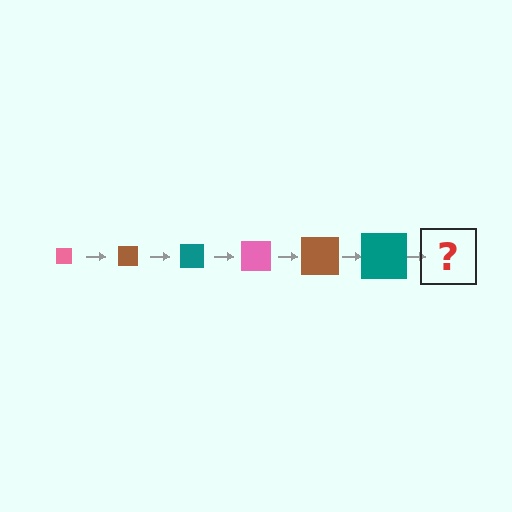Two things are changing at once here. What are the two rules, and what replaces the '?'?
The two rules are that the square grows larger each step and the color cycles through pink, brown, and teal. The '?' should be a pink square, larger than the previous one.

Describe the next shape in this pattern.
It should be a pink square, larger than the previous one.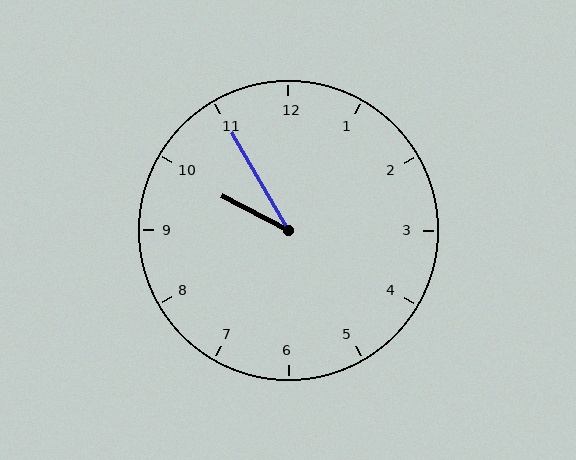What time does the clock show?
9:55.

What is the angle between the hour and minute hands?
Approximately 32 degrees.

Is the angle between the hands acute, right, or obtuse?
It is acute.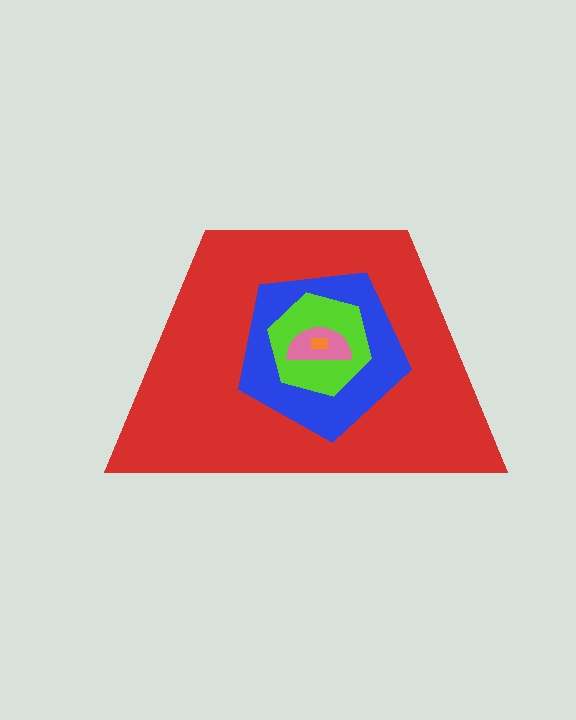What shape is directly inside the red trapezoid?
The blue pentagon.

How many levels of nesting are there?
5.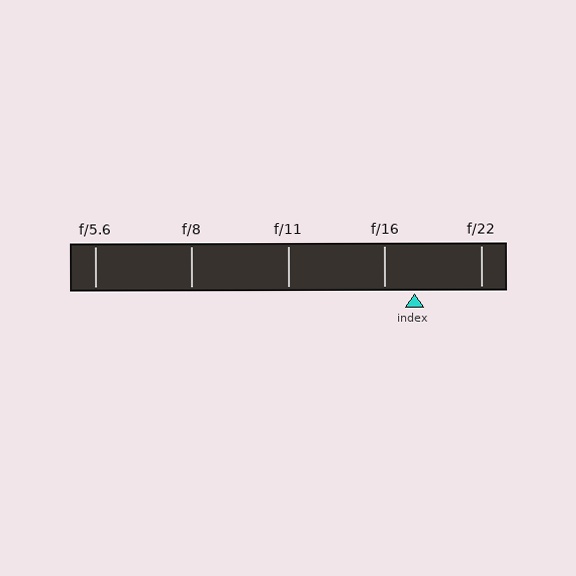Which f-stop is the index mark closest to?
The index mark is closest to f/16.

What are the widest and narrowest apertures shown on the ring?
The widest aperture shown is f/5.6 and the narrowest is f/22.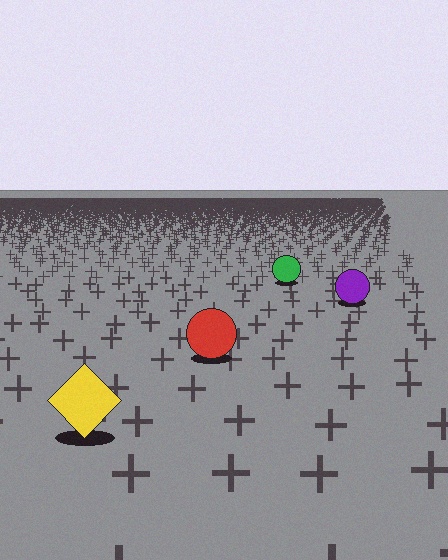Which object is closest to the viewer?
The yellow diamond is closest. The texture marks near it are larger and more spread out.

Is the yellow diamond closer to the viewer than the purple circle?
Yes. The yellow diamond is closer — you can tell from the texture gradient: the ground texture is coarser near it.